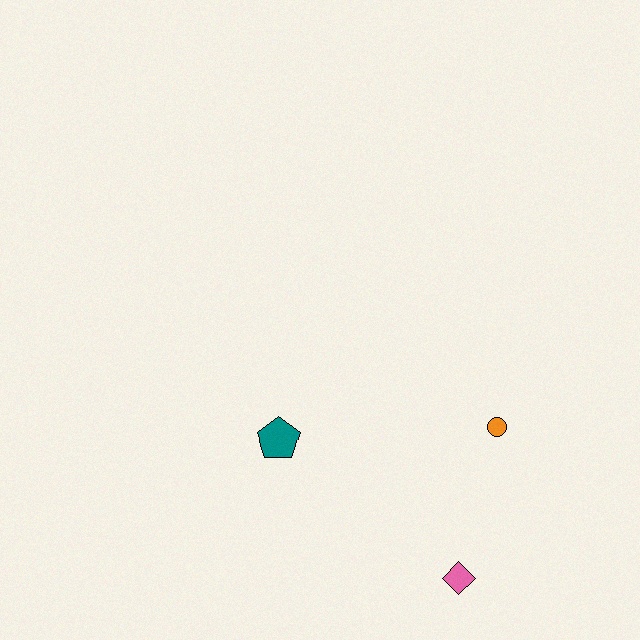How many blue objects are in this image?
There are no blue objects.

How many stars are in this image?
There are no stars.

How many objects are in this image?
There are 3 objects.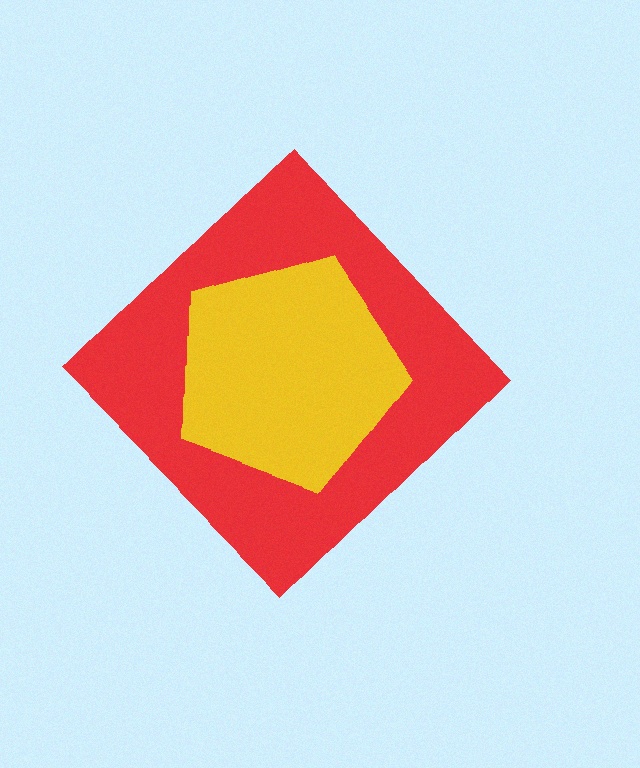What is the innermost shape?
The yellow pentagon.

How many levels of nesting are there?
2.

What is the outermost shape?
The red diamond.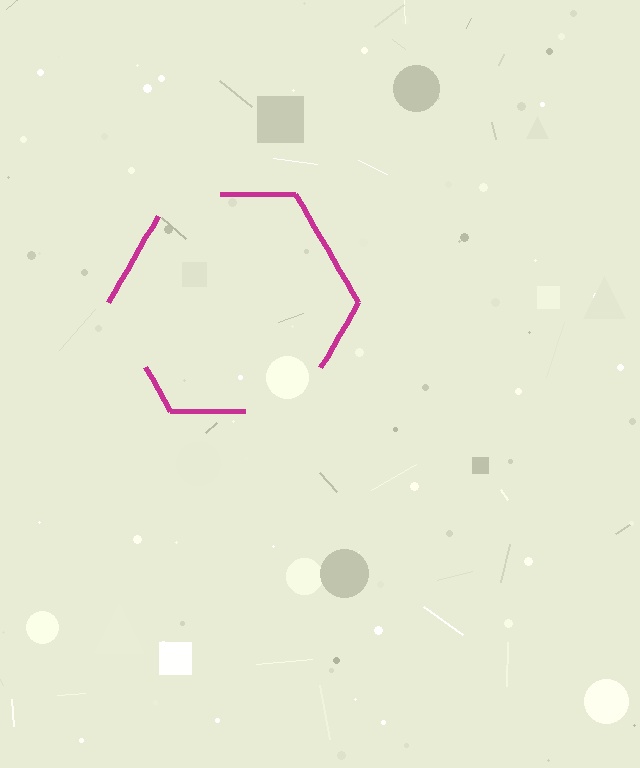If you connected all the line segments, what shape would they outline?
They would outline a hexagon.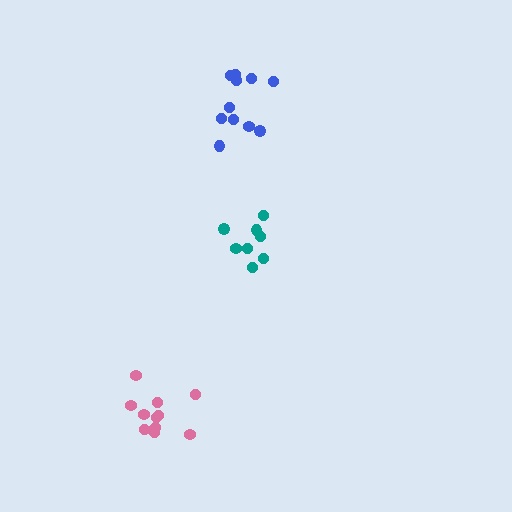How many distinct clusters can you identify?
There are 3 distinct clusters.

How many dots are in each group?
Group 1: 8 dots, Group 2: 12 dots, Group 3: 11 dots (31 total).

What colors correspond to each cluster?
The clusters are colored: teal, pink, blue.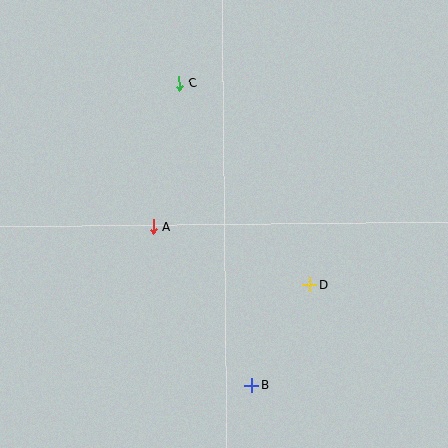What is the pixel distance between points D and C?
The distance between D and C is 239 pixels.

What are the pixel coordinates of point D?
Point D is at (309, 285).